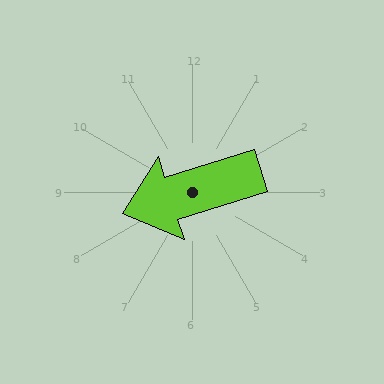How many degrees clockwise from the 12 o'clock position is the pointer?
Approximately 253 degrees.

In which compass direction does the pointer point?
West.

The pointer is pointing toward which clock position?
Roughly 8 o'clock.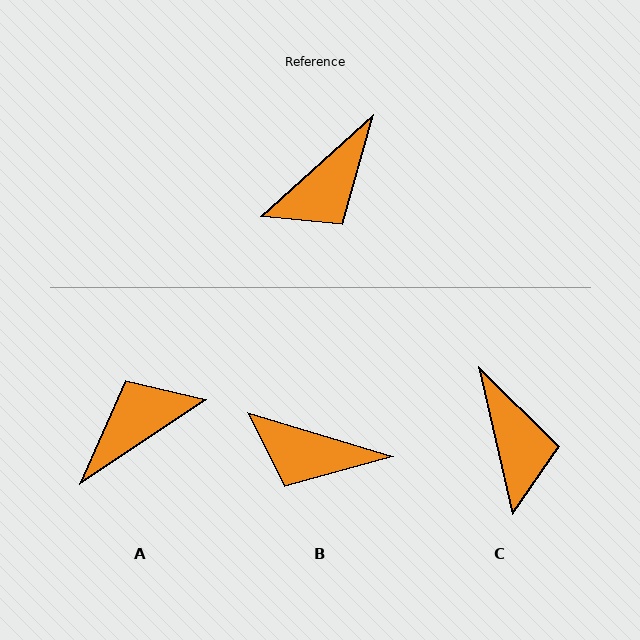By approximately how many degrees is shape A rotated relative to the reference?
Approximately 172 degrees counter-clockwise.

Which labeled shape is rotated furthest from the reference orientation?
A, about 172 degrees away.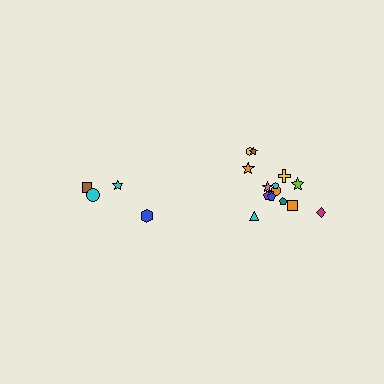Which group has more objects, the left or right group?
The right group.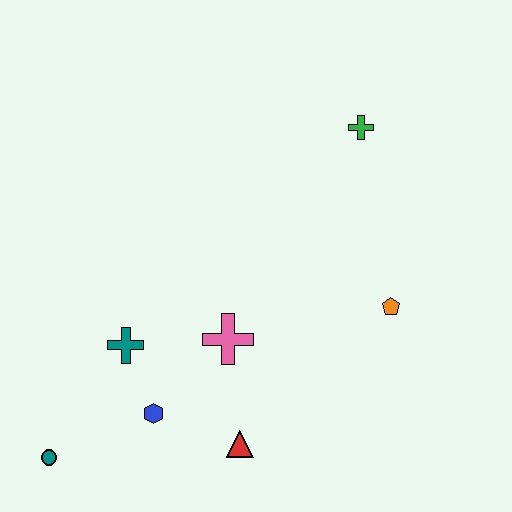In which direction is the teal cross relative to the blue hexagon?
The teal cross is above the blue hexagon.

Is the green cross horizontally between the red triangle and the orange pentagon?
Yes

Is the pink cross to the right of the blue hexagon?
Yes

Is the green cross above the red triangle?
Yes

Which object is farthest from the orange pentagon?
The teal circle is farthest from the orange pentagon.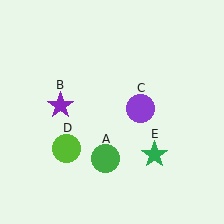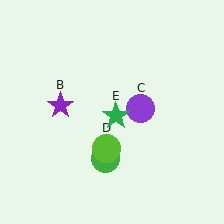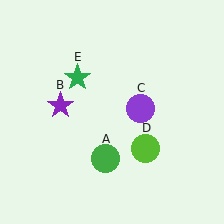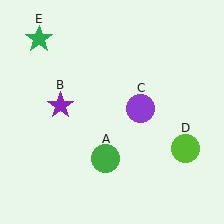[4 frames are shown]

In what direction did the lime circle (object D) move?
The lime circle (object D) moved right.